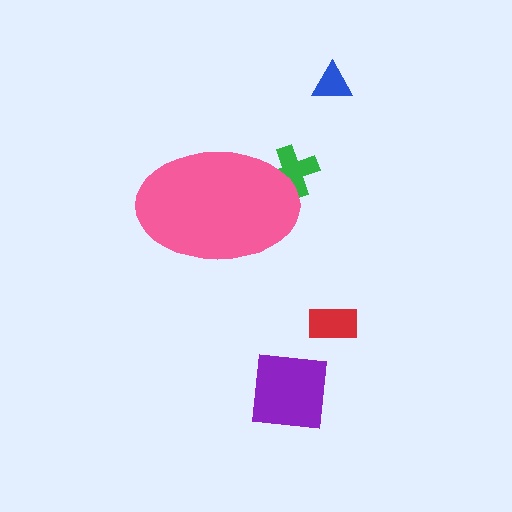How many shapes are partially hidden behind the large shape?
1 shape is partially hidden.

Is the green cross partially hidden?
Yes, the green cross is partially hidden behind the pink ellipse.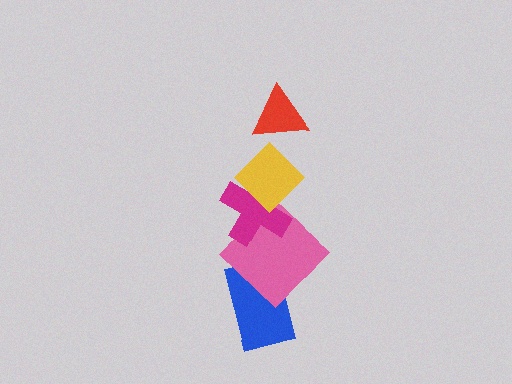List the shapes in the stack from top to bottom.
From top to bottom: the red triangle, the yellow diamond, the magenta cross, the pink diamond, the blue rectangle.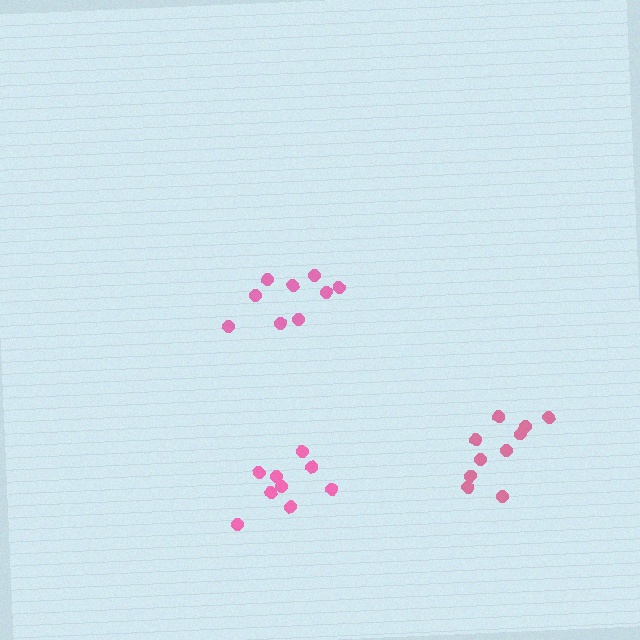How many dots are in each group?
Group 1: 10 dots, Group 2: 9 dots, Group 3: 9 dots (28 total).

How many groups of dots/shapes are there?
There are 3 groups.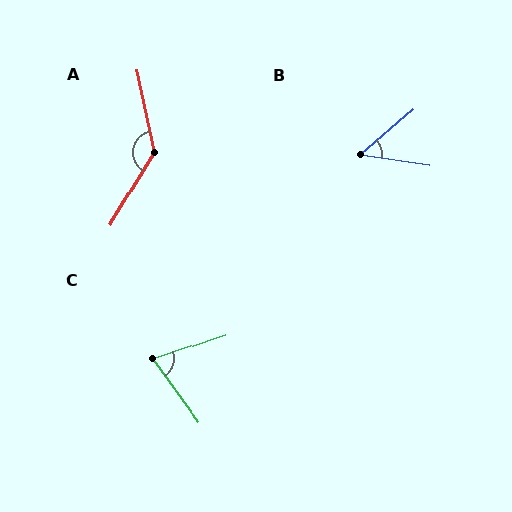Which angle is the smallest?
B, at approximately 49 degrees.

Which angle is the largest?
A, at approximately 137 degrees.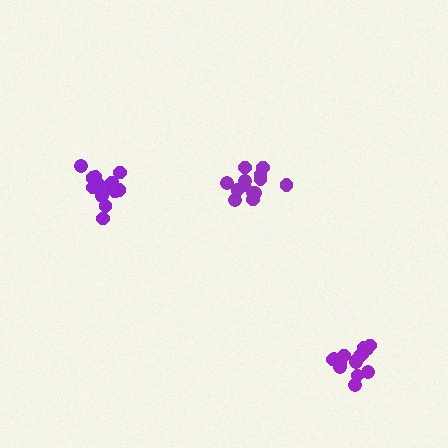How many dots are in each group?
Group 1: 15 dots, Group 2: 14 dots, Group 3: 13 dots (42 total).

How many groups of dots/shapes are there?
There are 3 groups.